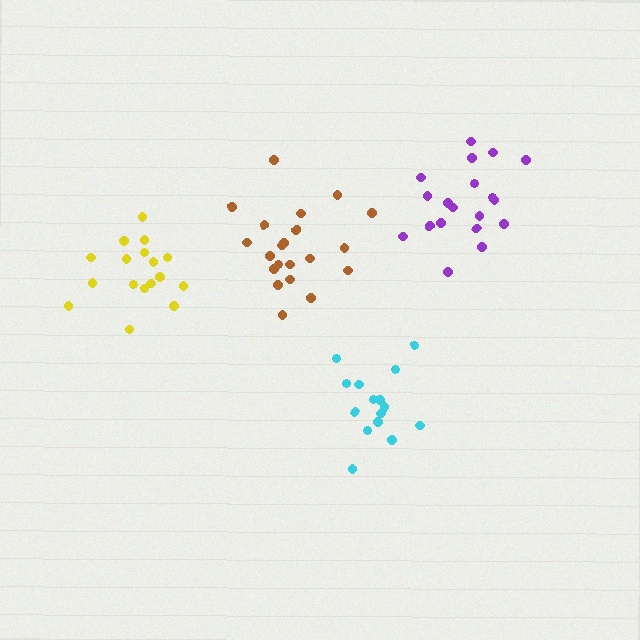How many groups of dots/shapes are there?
There are 4 groups.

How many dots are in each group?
Group 1: 15 dots, Group 2: 21 dots, Group 3: 17 dots, Group 4: 19 dots (72 total).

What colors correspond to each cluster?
The clusters are colored: cyan, brown, yellow, purple.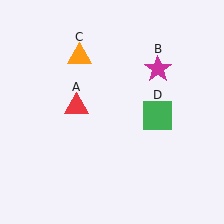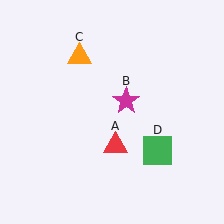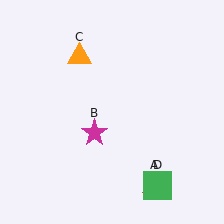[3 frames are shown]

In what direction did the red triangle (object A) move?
The red triangle (object A) moved down and to the right.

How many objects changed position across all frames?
3 objects changed position: red triangle (object A), magenta star (object B), green square (object D).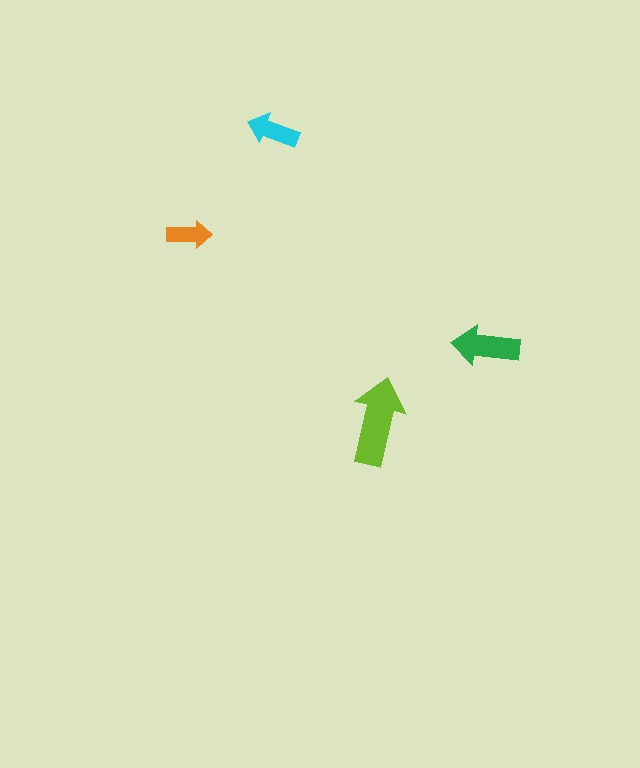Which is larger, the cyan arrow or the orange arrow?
The cyan one.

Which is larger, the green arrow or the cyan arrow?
The green one.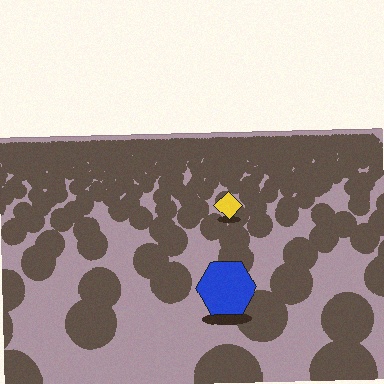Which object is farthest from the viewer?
The yellow diamond is farthest from the viewer. It appears smaller and the ground texture around it is denser.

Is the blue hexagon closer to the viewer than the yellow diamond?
Yes. The blue hexagon is closer — you can tell from the texture gradient: the ground texture is coarser near it.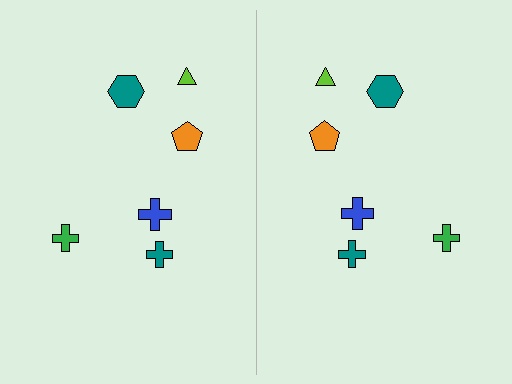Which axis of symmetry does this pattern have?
The pattern has a vertical axis of symmetry running through the center of the image.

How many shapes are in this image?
There are 12 shapes in this image.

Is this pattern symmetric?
Yes, this pattern has bilateral (reflection) symmetry.